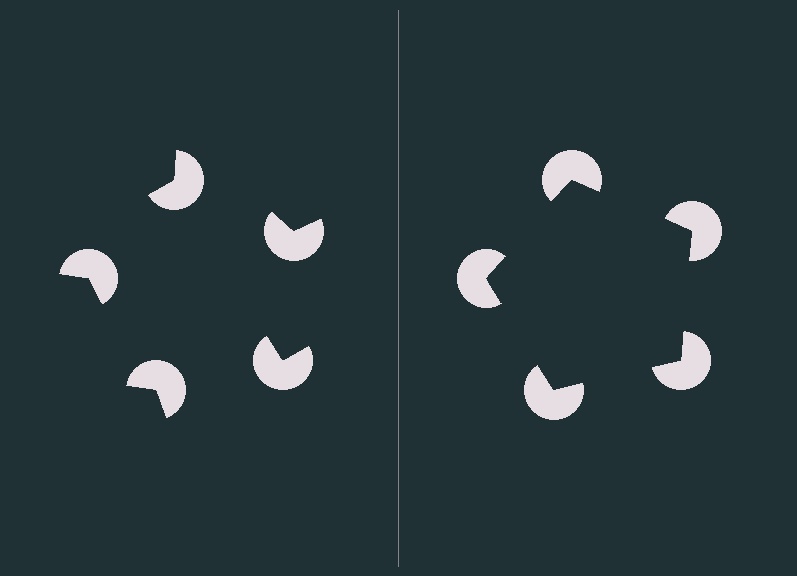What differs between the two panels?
The pac-man discs are positioned identically on both sides; only the wedge orientations differ. On the right they align to a pentagon; on the left they are misaligned.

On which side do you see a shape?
An illusory pentagon appears on the right side. On the left side the wedge cuts are rotated, so no coherent shape forms.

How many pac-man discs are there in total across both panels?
10 — 5 on each side.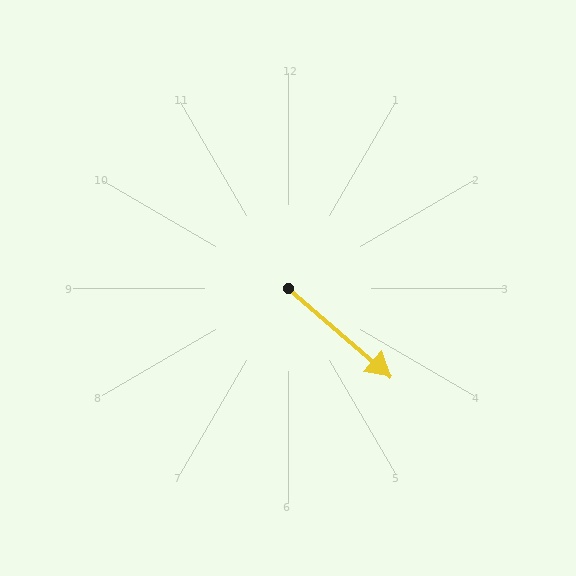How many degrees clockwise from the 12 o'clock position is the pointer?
Approximately 131 degrees.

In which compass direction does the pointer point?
Southeast.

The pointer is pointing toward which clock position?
Roughly 4 o'clock.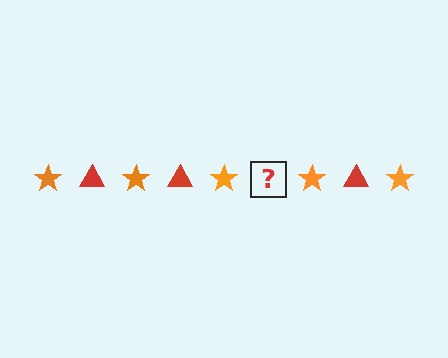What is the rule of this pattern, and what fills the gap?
The rule is that the pattern alternates between orange star and red triangle. The gap should be filled with a red triangle.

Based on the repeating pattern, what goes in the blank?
The blank should be a red triangle.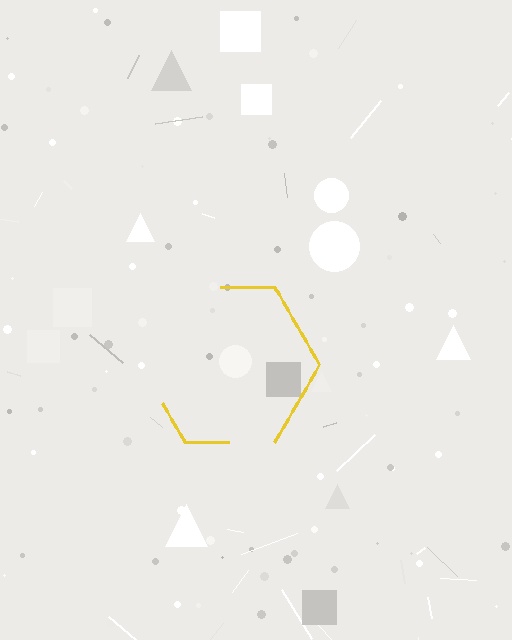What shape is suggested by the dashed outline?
The dashed outline suggests a hexagon.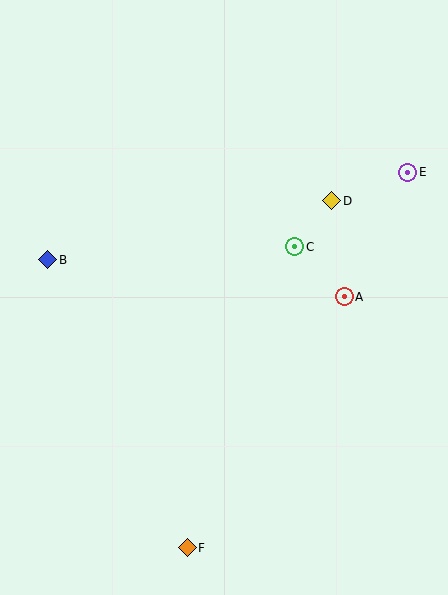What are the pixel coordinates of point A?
Point A is at (344, 297).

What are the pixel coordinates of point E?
Point E is at (408, 172).